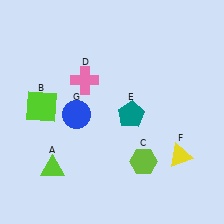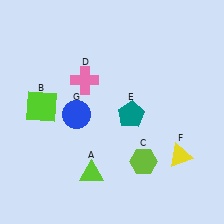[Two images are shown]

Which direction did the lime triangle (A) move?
The lime triangle (A) moved right.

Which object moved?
The lime triangle (A) moved right.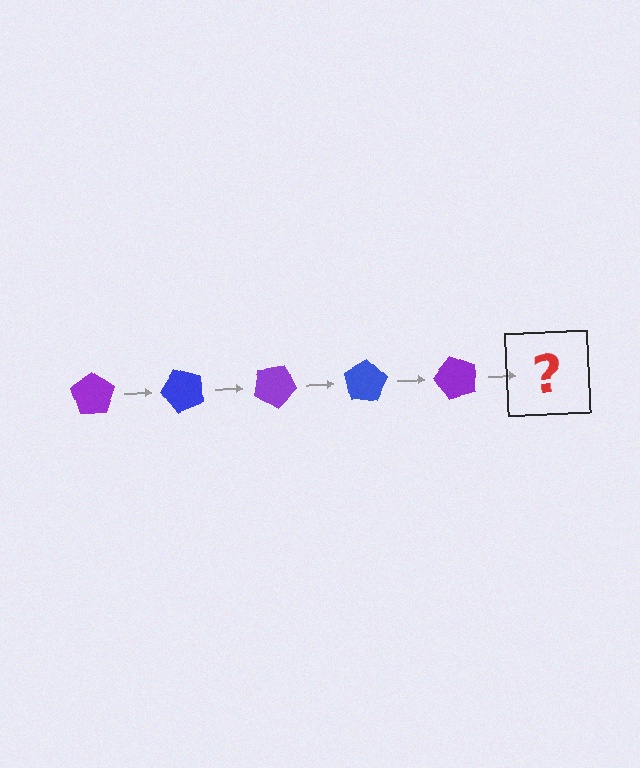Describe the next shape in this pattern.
It should be a blue pentagon, rotated 250 degrees from the start.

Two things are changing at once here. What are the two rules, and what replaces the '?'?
The two rules are that it rotates 50 degrees each step and the color cycles through purple and blue. The '?' should be a blue pentagon, rotated 250 degrees from the start.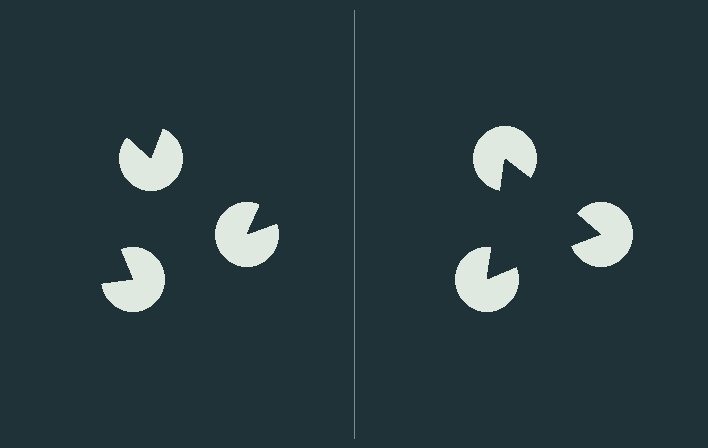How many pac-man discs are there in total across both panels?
6 — 3 on each side.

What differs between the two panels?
The pac-man discs are positioned identically on both sides; only the wedge orientations differ. On the right they align to a triangle; on the left they are misaligned.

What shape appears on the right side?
An illusory triangle.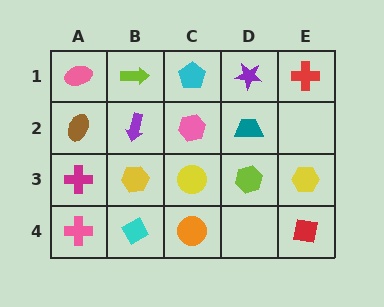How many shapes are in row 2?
4 shapes.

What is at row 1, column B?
A lime arrow.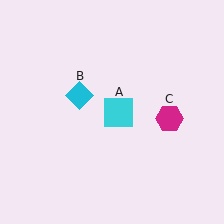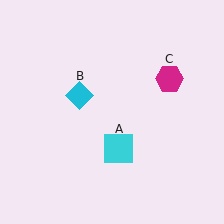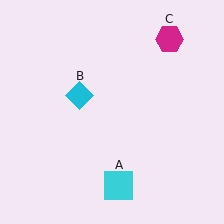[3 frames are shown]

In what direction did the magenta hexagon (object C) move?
The magenta hexagon (object C) moved up.